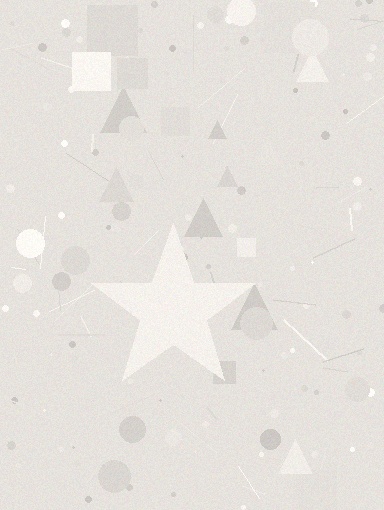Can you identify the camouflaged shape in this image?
The camouflaged shape is a star.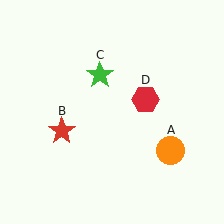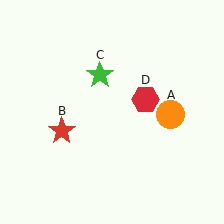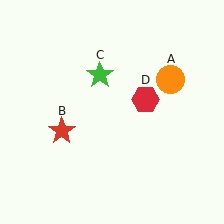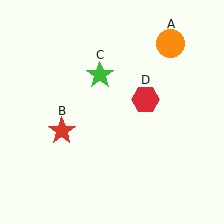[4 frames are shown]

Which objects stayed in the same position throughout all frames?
Red star (object B) and green star (object C) and red hexagon (object D) remained stationary.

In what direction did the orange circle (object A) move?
The orange circle (object A) moved up.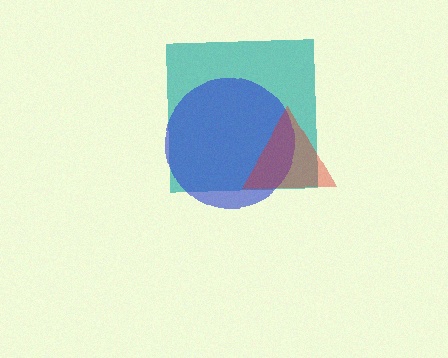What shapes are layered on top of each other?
The layered shapes are: a teal square, a blue circle, a red triangle.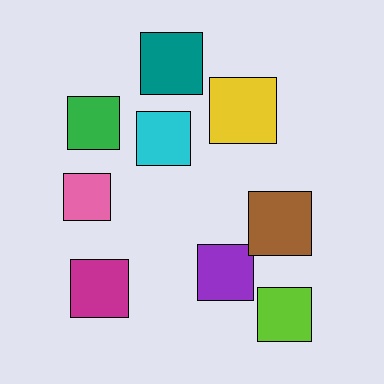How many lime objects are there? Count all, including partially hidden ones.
There is 1 lime object.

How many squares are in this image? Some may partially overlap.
There are 9 squares.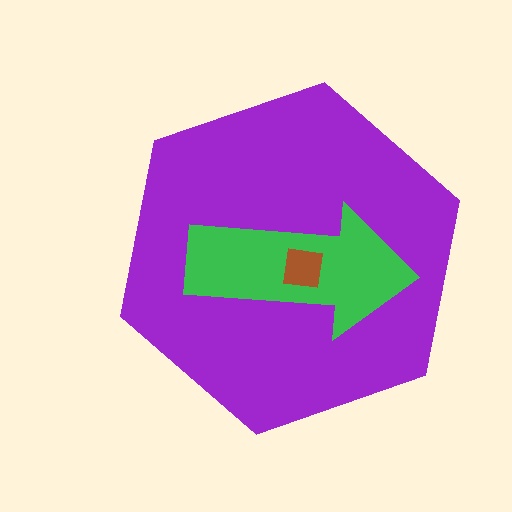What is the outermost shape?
The purple hexagon.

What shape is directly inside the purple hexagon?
The green arrow.